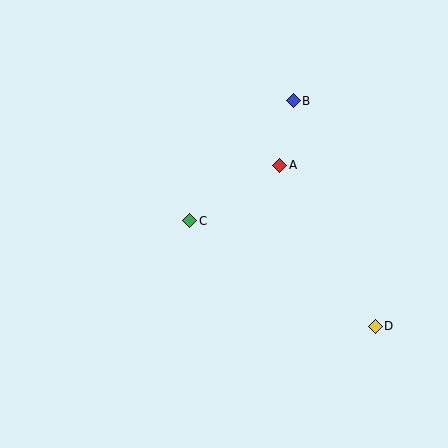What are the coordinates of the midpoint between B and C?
The midpoint between B and C is at (241, 161).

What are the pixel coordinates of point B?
Point B is at (293, 101).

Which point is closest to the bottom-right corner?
Point D is closest to the bottom-right corner.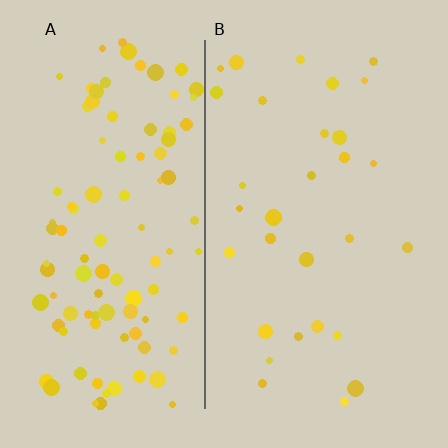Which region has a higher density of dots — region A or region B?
A (the left).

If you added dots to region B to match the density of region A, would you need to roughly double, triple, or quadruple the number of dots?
Approximately triple.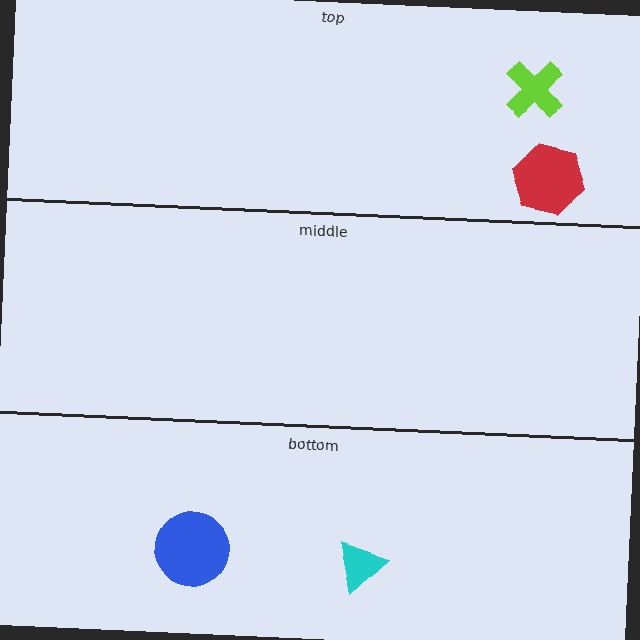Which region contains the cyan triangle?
The bottom region.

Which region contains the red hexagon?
The top region.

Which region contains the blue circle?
The bottom region.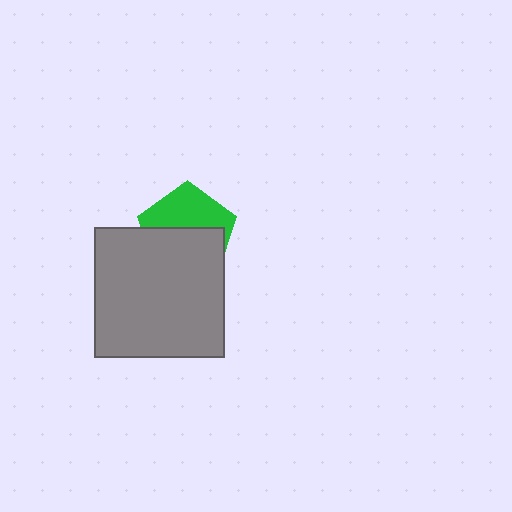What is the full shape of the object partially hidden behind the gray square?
The partially hidden object is a green pentagon.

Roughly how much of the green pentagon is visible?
About half of it is visible (roughly 45%).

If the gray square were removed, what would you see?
You would see the complete green pentagon.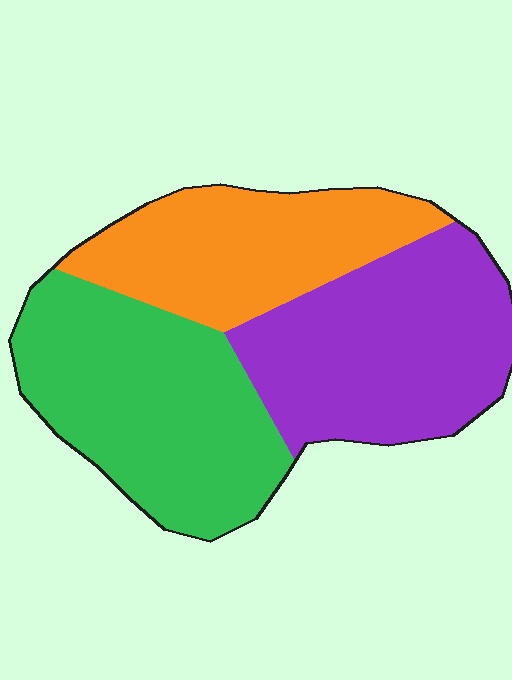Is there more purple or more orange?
Purple.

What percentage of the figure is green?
Green takes up about three eighths (3/8) of the figure.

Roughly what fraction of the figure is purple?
Purple takes up about one third (1/3) of the figure.